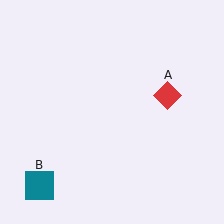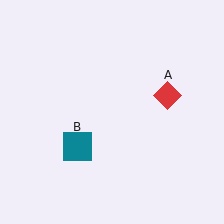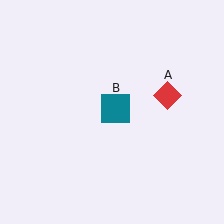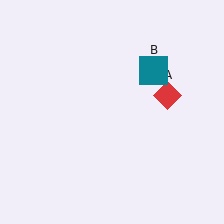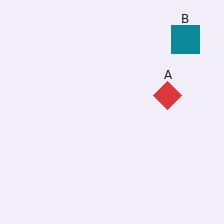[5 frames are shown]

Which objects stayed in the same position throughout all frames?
Red diamond (object A) remained stationary.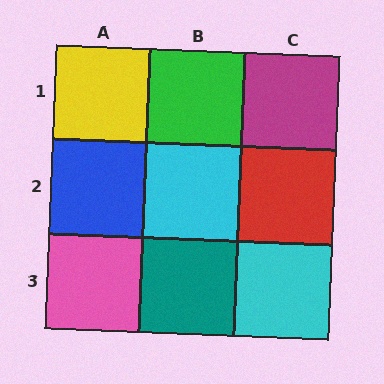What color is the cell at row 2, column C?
Red.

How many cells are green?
1 cell is green.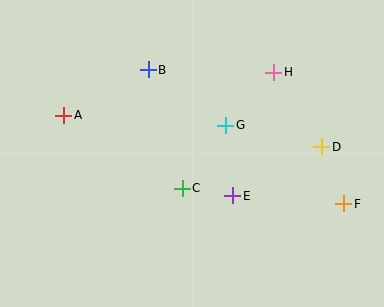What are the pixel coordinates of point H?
Point H is at (274, 72).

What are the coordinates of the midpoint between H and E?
The midpoint between H and E is at (253, 134).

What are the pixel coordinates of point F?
Point F is at (344, 204).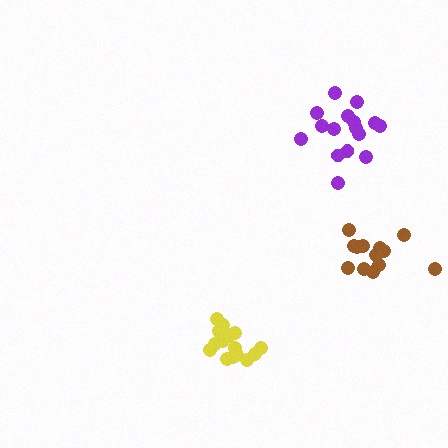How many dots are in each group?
Group 1: 16 dots, Group 2: 16 dots, Group 3: 13 dots (45 total).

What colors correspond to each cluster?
The clusters are colored: purple, yellow, brown.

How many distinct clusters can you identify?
There are 3 distinct clusters.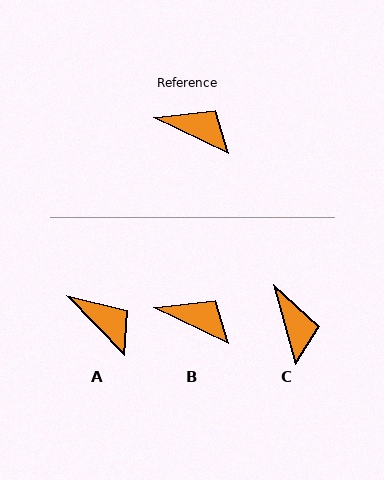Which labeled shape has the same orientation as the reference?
B.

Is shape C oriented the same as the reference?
No, it is off by about 49 degrees.